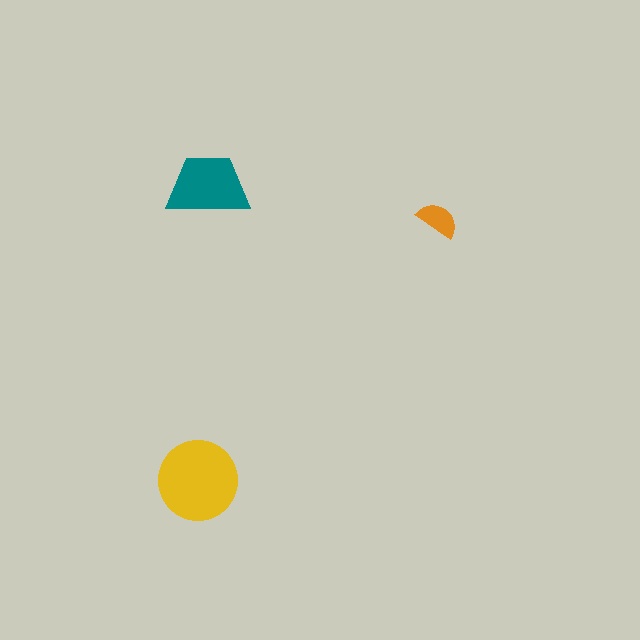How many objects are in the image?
There are 3 objects in the image.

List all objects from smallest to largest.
The orange semicircle, the teal trapezoid, the yellow circle.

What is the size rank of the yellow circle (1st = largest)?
1st.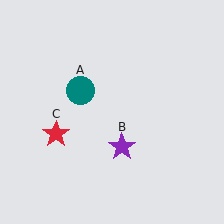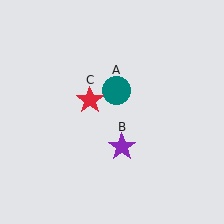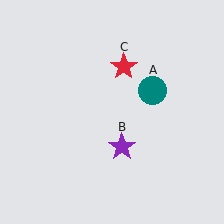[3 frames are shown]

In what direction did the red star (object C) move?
The red star (object C) moved up and to the right.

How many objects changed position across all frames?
2 objects changed position: teal circle (object A), red star (object C).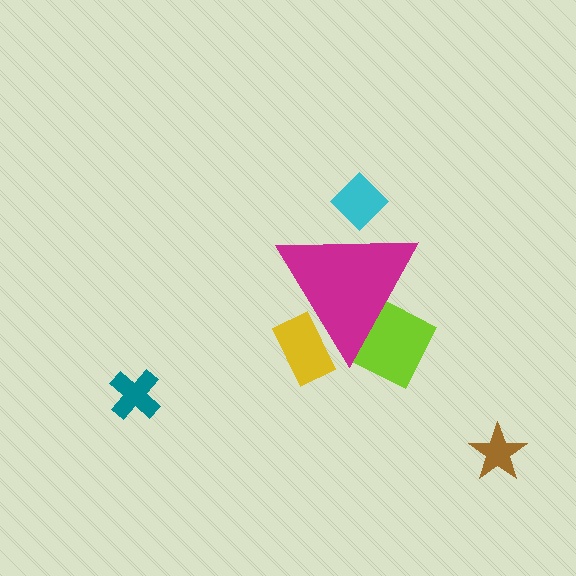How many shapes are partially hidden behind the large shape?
3 shapes are partially hidden.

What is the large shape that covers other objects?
A magenta triangle.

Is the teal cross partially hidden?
No, the teal cross is fully visible.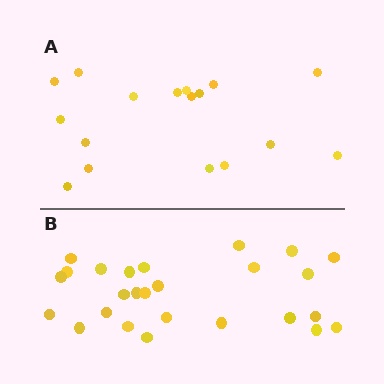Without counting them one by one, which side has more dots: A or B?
Region B (the bottom region) has more dots.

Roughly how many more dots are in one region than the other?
Region B has roughly 8 or so more dots than region A.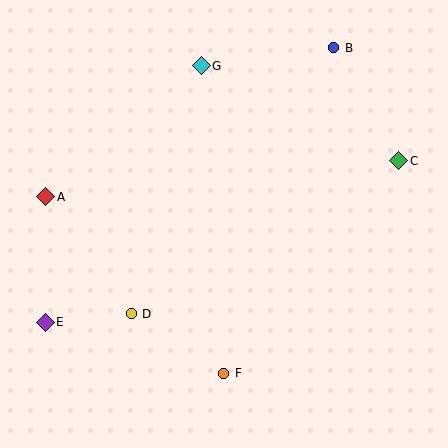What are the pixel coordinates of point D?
Point D is at (131, 314).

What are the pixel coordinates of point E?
Point E is at (45, 322).